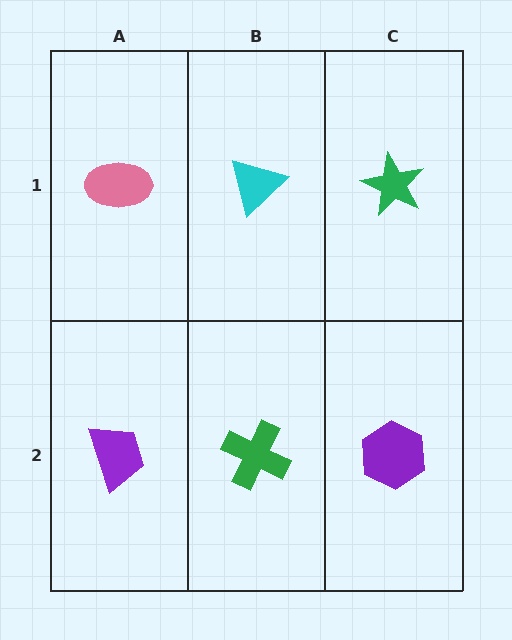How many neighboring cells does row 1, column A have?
2.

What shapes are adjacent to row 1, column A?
A purple trapezoid (row 2, column A), a cyan triangle (row 1, column B).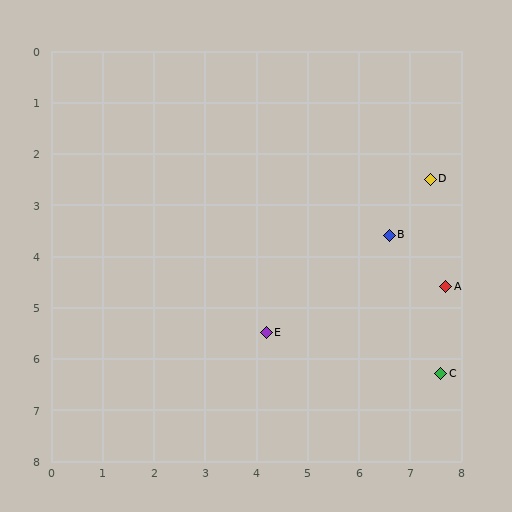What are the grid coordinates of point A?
Point A is at approximately (7.7, 4.6).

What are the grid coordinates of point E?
Point E is at approximately (4.2, 5.5).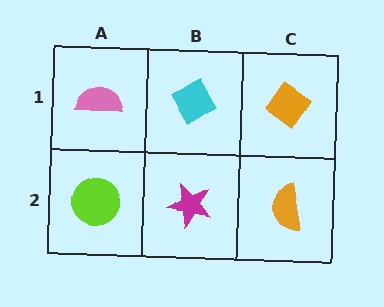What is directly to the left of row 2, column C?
A magenta star.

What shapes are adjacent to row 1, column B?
A magenta star (row 2, column B), a pink semicircle (row 1, column A), an orange diamond (row 1, column C).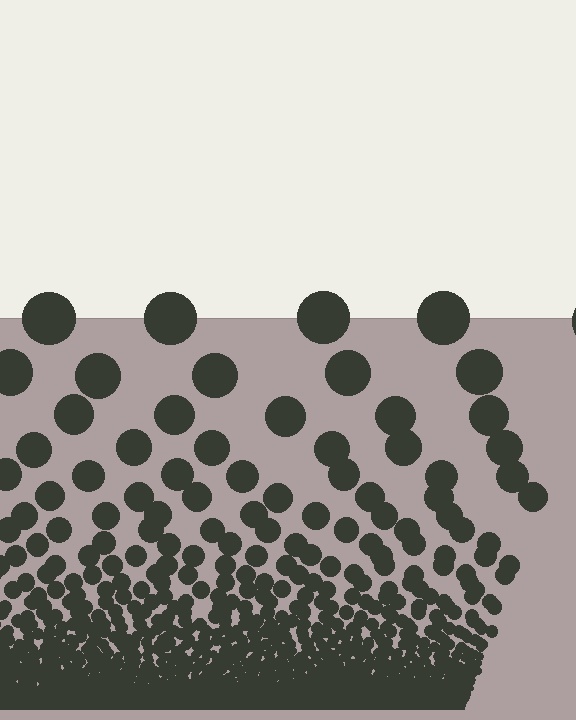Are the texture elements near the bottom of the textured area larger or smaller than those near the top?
Smaller. The gradient is inverted — elements near the bottom are smaller and denser.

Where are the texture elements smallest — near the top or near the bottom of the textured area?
Near the bottom.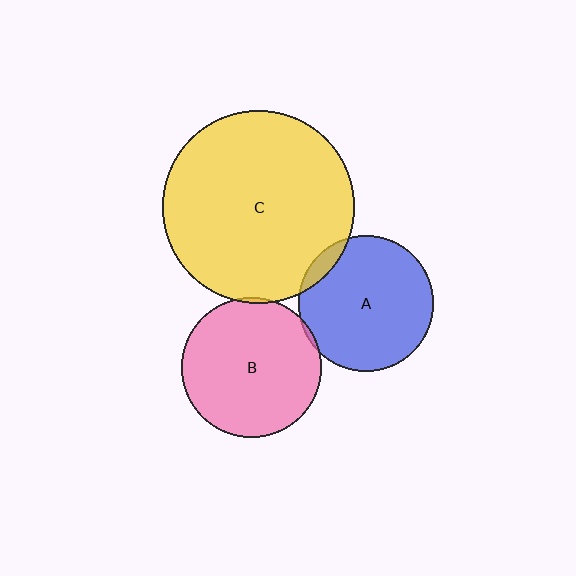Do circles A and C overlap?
Yes.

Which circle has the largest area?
Circle C (yellow).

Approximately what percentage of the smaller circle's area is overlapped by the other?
Approximately 5%.